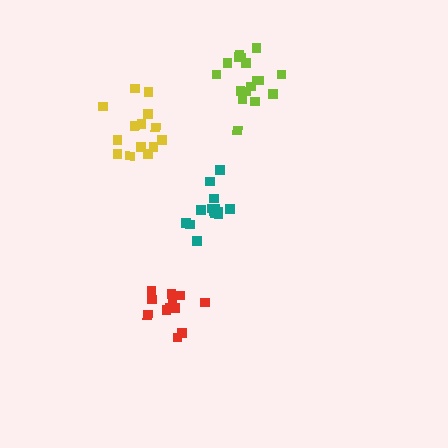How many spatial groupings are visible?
There are 4 spatial groupings.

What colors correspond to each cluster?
The clusters are colored: yellow, red, teal, lime.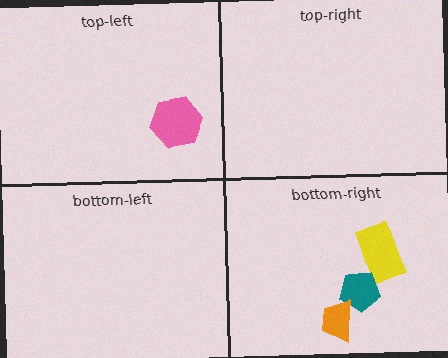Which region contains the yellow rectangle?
The bottom-right region.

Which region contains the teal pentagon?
The bottom-right region.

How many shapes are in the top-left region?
1.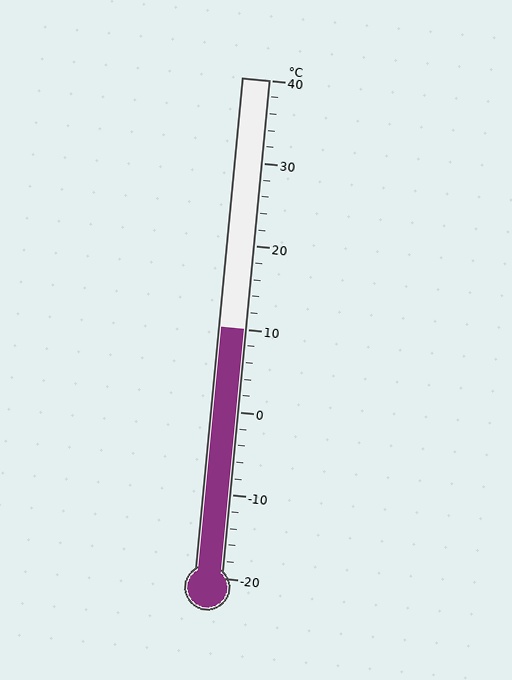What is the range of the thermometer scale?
The thermometer scale ranges from -20°C to 40°C.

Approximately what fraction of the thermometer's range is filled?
The thermometer is filled to approximately 50% of its range.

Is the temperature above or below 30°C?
The temperature is below 30°C.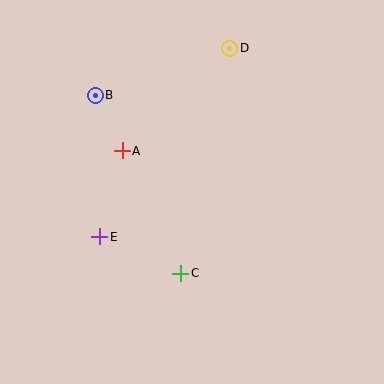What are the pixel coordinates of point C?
Point C is at (181, 273).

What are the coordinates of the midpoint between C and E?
The midpoint between C and E is at (140, 255).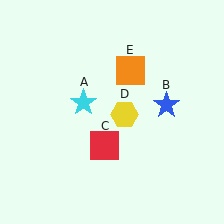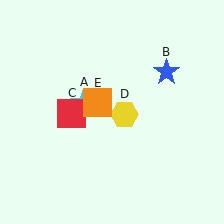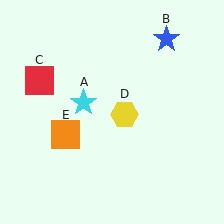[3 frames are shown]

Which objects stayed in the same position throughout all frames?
Cyan star (object A) and yellow hexagon (object D) remained stationary.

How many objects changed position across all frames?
3 objects changed position: blue star (object B), red square (object C), orange square (object E).